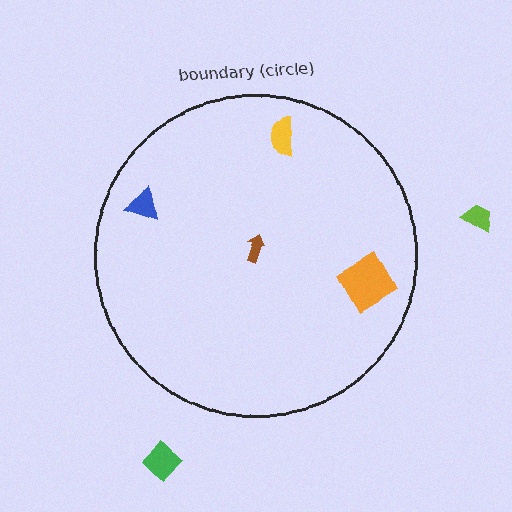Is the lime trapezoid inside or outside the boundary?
Outside.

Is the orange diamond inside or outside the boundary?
Inside.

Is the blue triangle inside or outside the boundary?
Inside.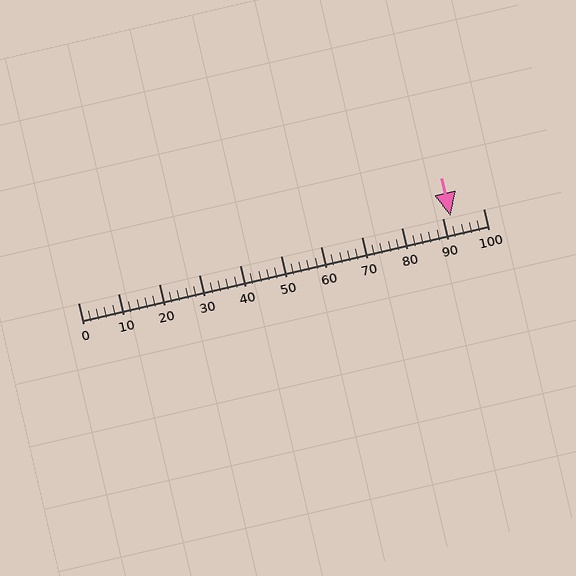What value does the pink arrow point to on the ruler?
The pink arrow points to approximately 92.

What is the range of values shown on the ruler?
The ruler shows values from 0 to 100.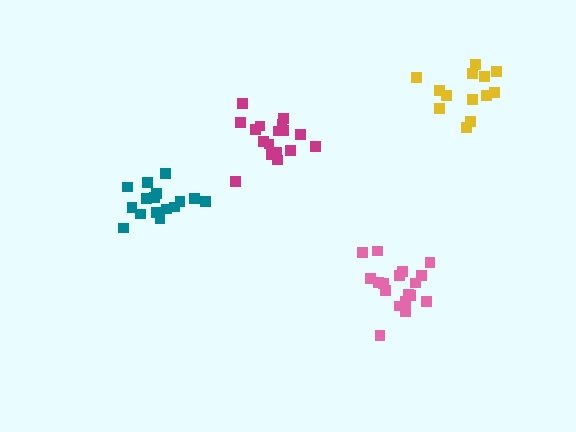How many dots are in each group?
Group 1: 18 dots, Group 2: 16 dots, Group 3: 17 dots, Group 4: 13 dots (64 total).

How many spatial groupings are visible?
There are 4 spatial groupings.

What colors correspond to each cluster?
The clusters are colored: pink, teal, magenta, yellow.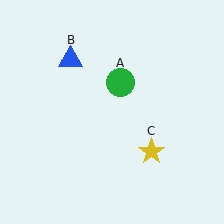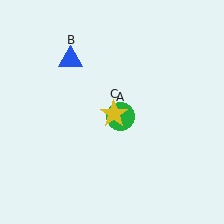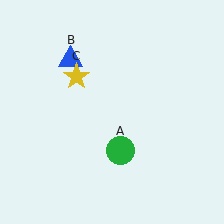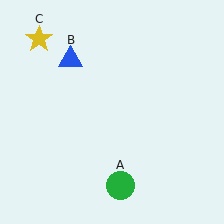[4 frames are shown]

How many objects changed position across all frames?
2 objects changed position: green circle (object A), yellow star (object C).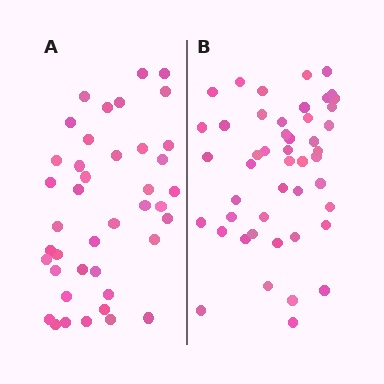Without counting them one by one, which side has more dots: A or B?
Region B (the right region) has more dots.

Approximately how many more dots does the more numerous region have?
Region B has about 6 more dots than region A.